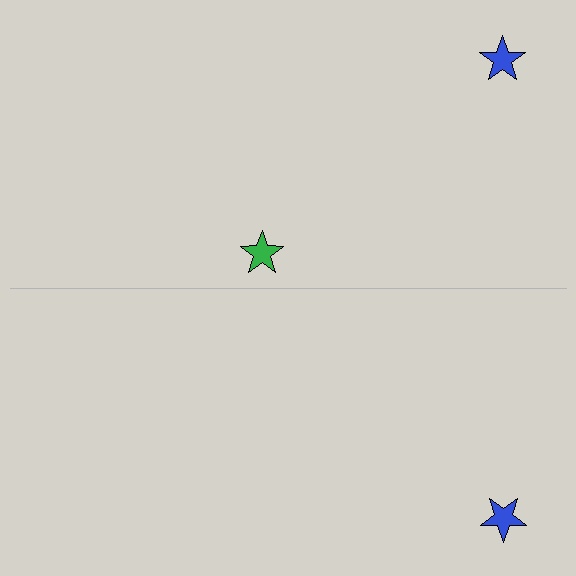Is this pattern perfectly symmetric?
No, the pattern is not perfectly symmetric. A green star is missing from the bottom side.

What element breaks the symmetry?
A green star is missing from the bottom side.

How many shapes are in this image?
There are 3 shapes in this image.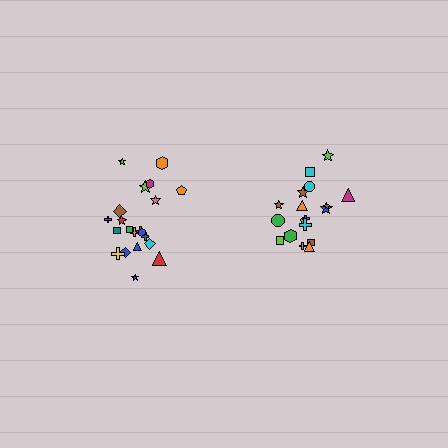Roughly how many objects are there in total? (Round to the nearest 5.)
Roughly 40 objects in total.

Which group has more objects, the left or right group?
The left group.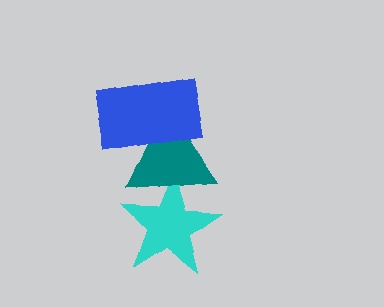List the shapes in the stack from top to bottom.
From top to bottom: the blue rectangle, the teal triangle, the cyan star.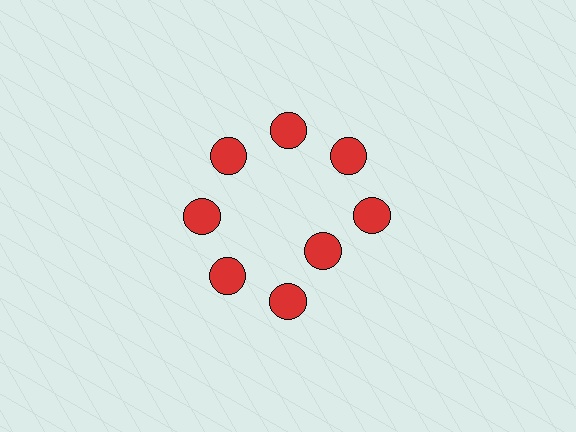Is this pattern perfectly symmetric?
No. The 8 red circles are arranged in a ring, but one element near the 4 o'clock position is pulled inward toward the center, breaking the 8-fold rotational symmetry.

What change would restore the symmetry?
The symmetry would be restored by moving it outward, back onto the ring so that all 8 circles sit at equal angles and equal distance from the center.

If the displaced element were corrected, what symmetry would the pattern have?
It would have 8-fold rotational symmetry — the pattern would map onto itself every 45 degrees.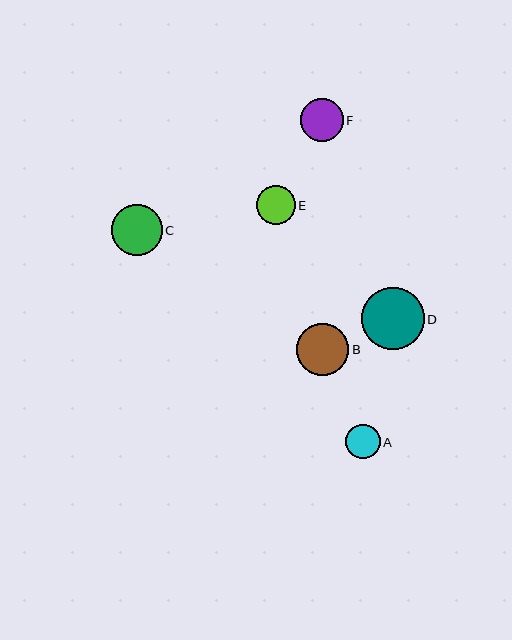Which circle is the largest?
Circle D is the largest with a size of approximately 62 pixels.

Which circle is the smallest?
Circle A is the smallest with a size of approximately 34 pixels.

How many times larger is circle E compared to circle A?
Circle E is approximately 1.1 times the size of circle A.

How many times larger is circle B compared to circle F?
Circle B is approximately 1.2 times the size of circle F.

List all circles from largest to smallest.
From largest to smallest: D, B, C, F, E, A.